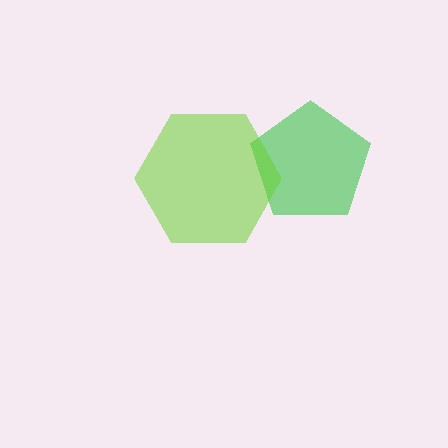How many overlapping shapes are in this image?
There are 2 overlapping shapes in the image.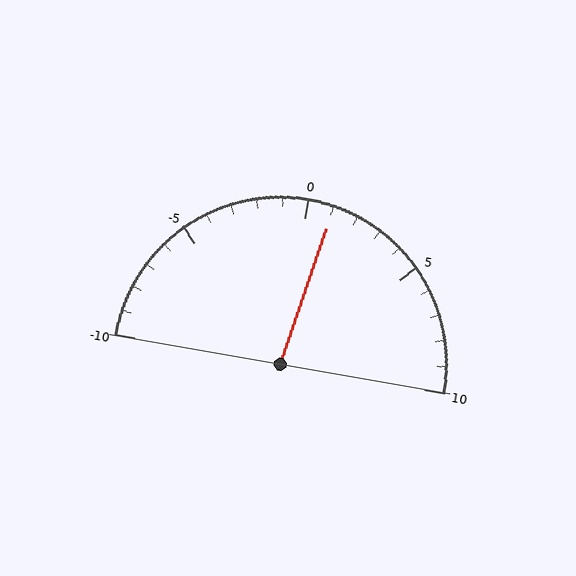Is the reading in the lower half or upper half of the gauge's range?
The reading is in the upper half of the range (-10 to 10).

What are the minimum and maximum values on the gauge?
The gauge ranges from -10 to 10.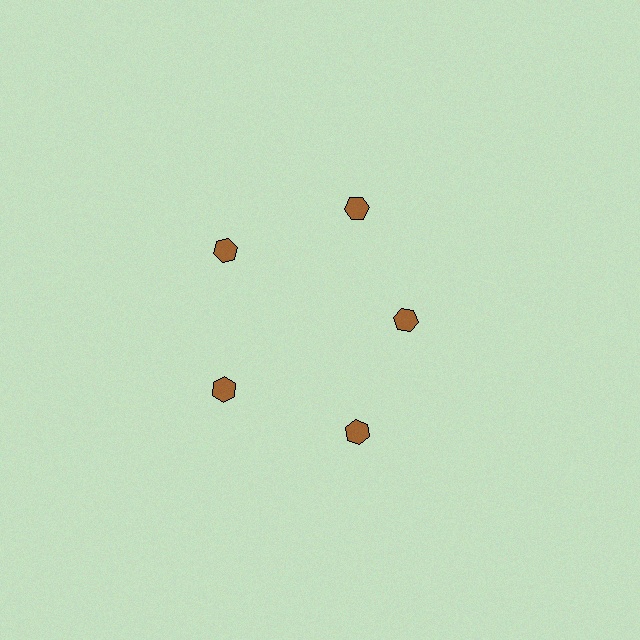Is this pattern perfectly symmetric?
No. The 5 brown hexagons are arranged in a ring, but one element near the 3 o'clock position is pulled inward toward the center, breaking the 5-fold rotational symmetry.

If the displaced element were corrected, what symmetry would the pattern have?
It would have 5-fold rotational symmetry — the pattern would map onto itself every 72 degrees.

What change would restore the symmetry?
The symmetry would be restored by moving it outward, back onto the ring so that all 5 hexagons sit at equal angles and equal distance from the center.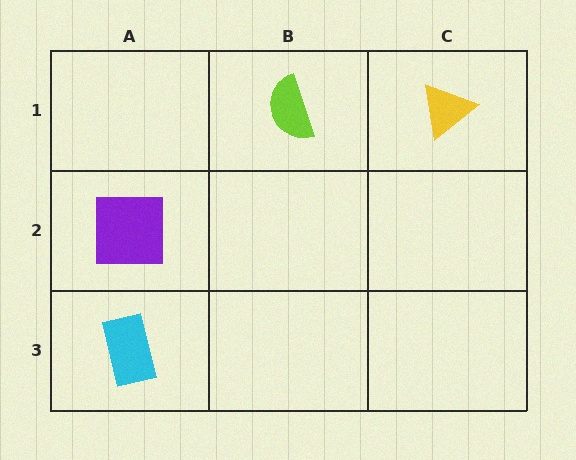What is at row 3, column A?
A cyan rectangle.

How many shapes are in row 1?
2 shapes.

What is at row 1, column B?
A lime semicircle.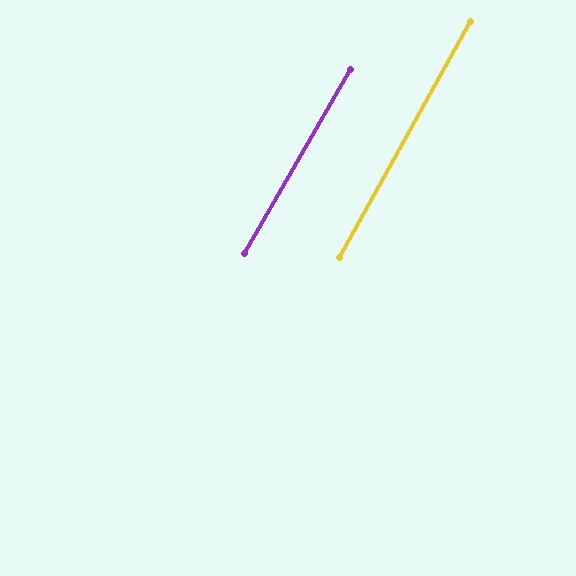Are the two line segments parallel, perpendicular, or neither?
Parallel — their directions differ by only 0.9°.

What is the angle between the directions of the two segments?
Approximately 1 degree.